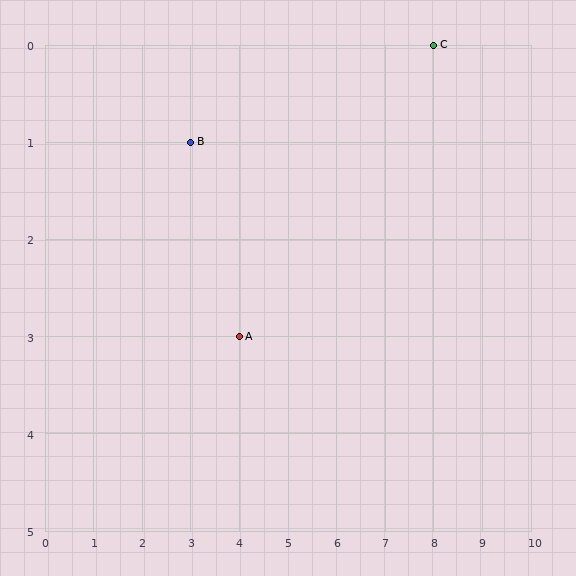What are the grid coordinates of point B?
Point B is at grid coordinates (3, 1).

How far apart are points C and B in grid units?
Points C and B are 5 columns and 1 row apart (about 5.1 grid units diagonally).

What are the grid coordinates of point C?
Point C is at grid coordinates (8, 0).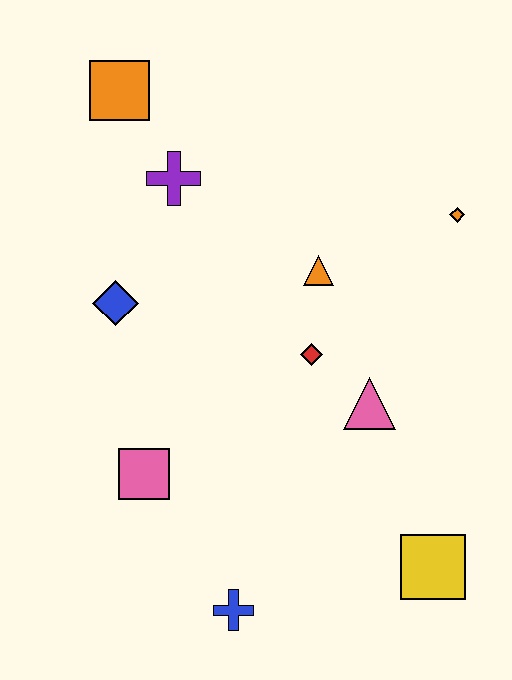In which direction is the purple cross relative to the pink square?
The purple cross is above the pink square.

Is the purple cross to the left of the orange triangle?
Yes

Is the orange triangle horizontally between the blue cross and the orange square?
No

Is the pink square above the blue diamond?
No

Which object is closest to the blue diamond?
The purple cross is closest to the blue diamond.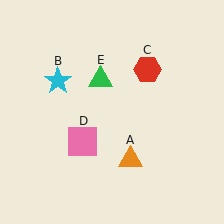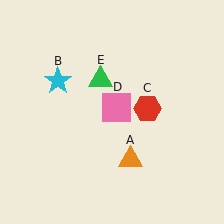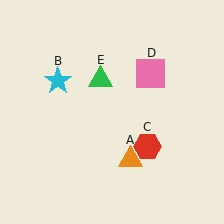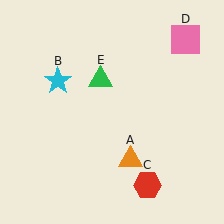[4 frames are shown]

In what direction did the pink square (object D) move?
The pink square (object D) moved up and to the right.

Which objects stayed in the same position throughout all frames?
Orange triangle (object A) and cyan star (object B) and green triangle (object E) remained stationary.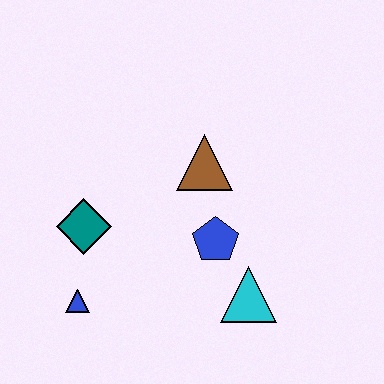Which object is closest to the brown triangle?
The blue pentagon is closest to the brown triangle.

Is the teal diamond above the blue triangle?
Yes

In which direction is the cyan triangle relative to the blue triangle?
The cyan triangle is to the right of the blue triangle.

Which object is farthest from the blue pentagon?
The blue triangle is farthest from the blue pentagon.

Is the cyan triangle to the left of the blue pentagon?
No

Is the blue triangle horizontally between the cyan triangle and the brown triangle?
No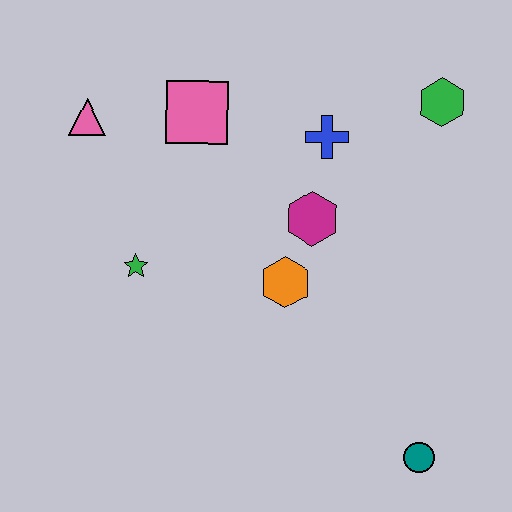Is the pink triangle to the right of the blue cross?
No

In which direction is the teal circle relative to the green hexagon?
The teal circle is below the green hexagon.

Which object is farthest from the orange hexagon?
The pink triangle is farthest from the orange hexagon.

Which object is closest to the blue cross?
The magenta hexagon is closest to the blue cross.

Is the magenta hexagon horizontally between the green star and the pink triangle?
No